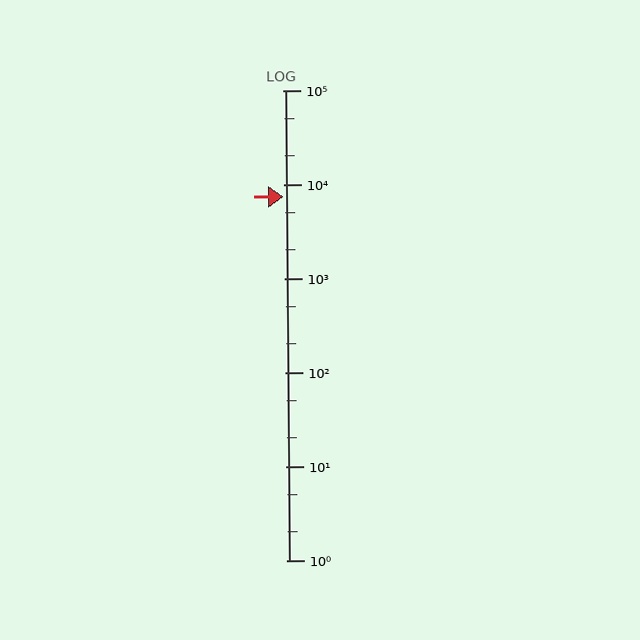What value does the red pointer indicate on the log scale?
The pointer indicates approximately 7300.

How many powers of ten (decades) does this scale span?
The scale spans 5 decades, from 1 to 100000.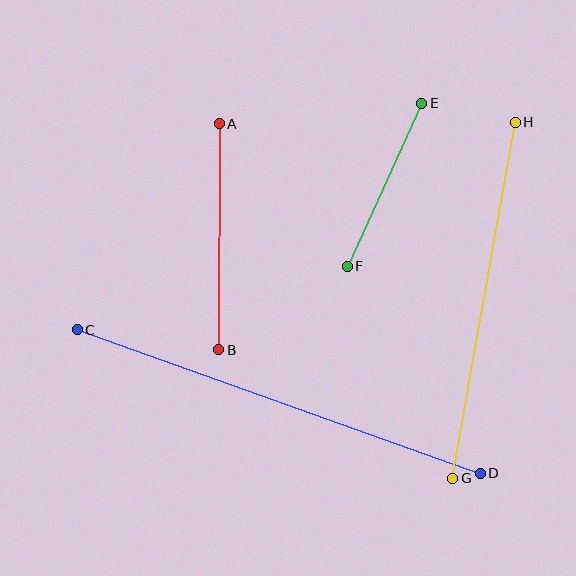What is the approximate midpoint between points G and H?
The midpoint is at approximately (484, 300) pixels.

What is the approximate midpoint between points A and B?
The midpoint is at approximately (219, 237) pixels.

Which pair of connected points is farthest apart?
Points C and D are farthest apart.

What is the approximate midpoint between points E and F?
The midpoint is at approximately (385, 185) pixels.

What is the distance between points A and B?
The distance is approximately 226 pixels.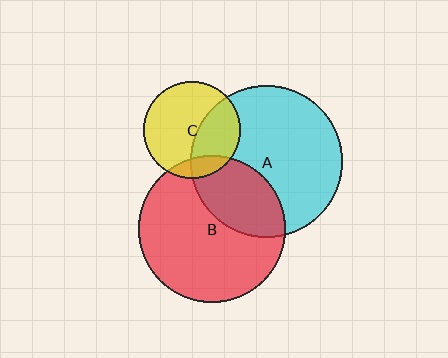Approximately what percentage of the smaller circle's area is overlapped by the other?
Approximately 30%.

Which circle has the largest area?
Circle A (cyan).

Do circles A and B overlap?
Yes.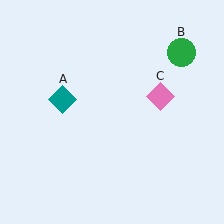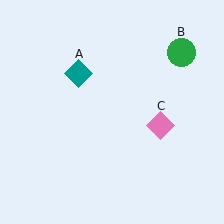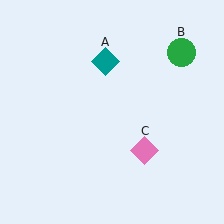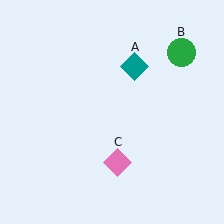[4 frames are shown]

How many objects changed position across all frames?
2 objects changed position: teal diamond (object A), pink diamond (object C).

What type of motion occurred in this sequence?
The teal diamond (object A), pink diamond (object C) rotated clockwise around the center of the scene.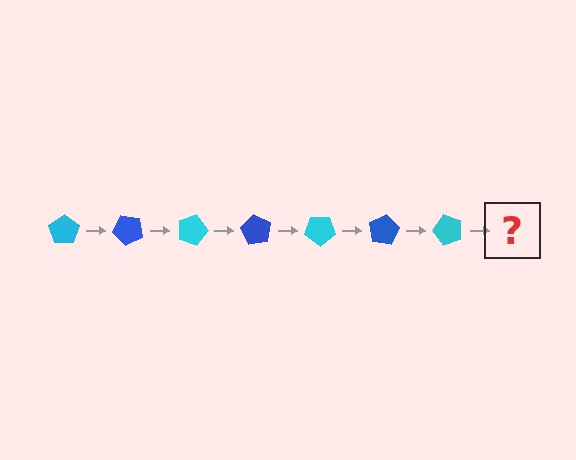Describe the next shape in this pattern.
It should be a blue pentagon, rotated 315 degrees from the start.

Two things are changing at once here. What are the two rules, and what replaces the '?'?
The two rules are that it rotates 45 degrees each step and the color cycles through cyan and blue. The '?' should be a blue pentagon, rotated 315 degrees from the start.